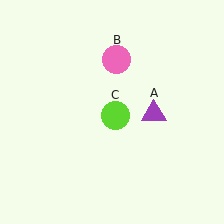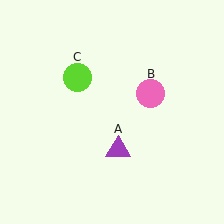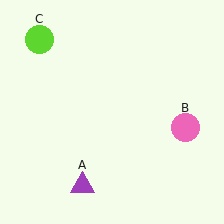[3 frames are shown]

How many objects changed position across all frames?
3 objects changed position: purple triangle (object A), pink circle (object B), lime circle (object C).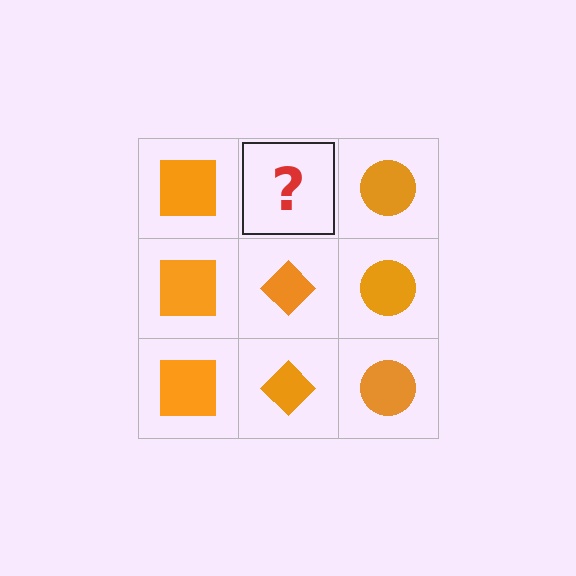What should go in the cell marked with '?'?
The missing cell should contain an orange diamond.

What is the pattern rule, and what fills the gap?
The rule is that each column has a consistent shape. The gap should be filled with an orange diamond.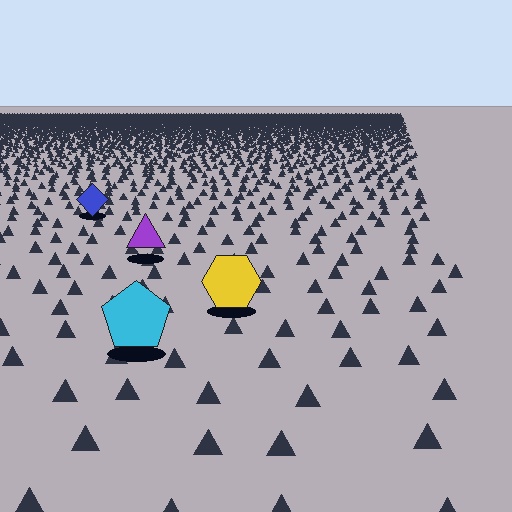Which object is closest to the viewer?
The cyan pentagon is closest. The texture marks near it are larger and more spread out.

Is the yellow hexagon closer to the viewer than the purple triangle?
Yes. The yellow hexagon is closer — you can tell from the texture gradient: the ground texture is coarser near it.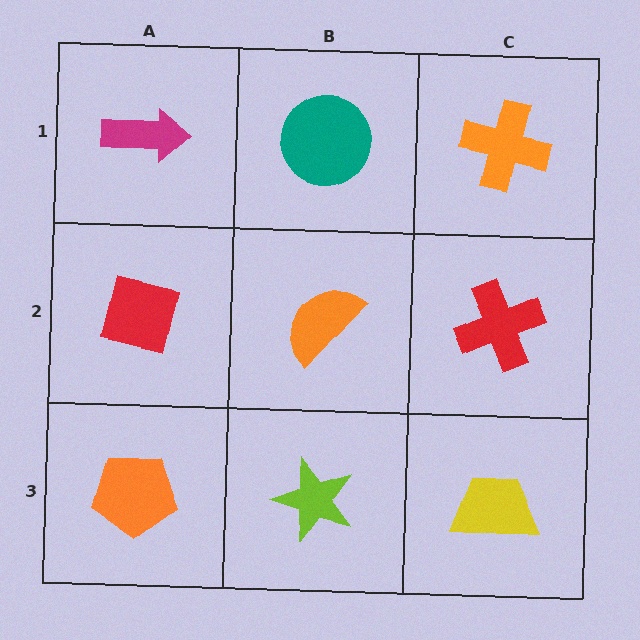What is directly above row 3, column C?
A red cross.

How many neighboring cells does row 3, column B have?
3.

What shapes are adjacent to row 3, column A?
A red square (row 2, column A), a lime star (row 3, column B).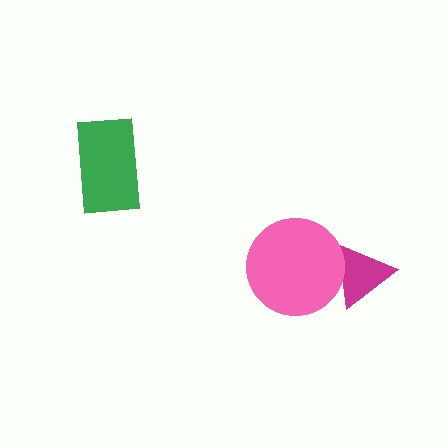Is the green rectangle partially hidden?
No, no other shape covers it.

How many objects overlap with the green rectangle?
0 objects overlap with the green rectangle.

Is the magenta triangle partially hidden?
Yes, it is partially covered by another shape.